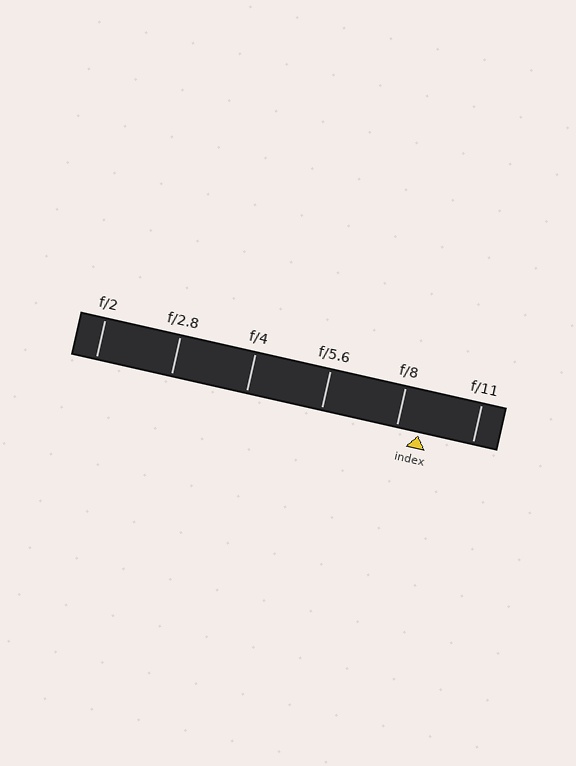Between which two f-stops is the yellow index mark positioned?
The index mark is between f/8 and f/11.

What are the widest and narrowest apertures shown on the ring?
The widest aperture shown is f/2 and the narrowest is f/11.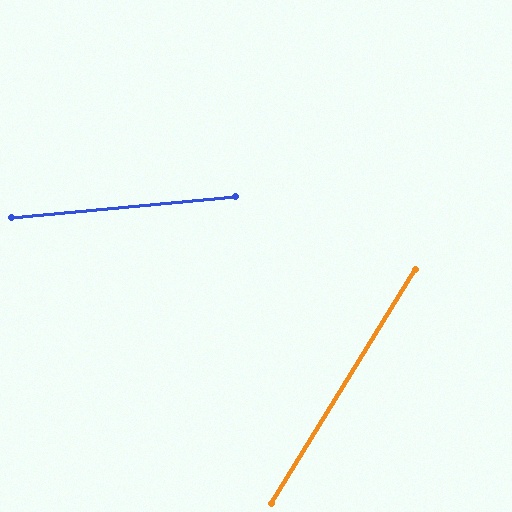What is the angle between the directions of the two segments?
Approximately 53 degrees.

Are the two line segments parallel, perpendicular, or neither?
Neither parallel nor perpendicular — they differ by about 53°.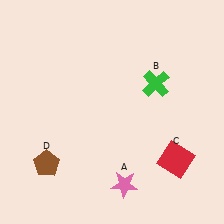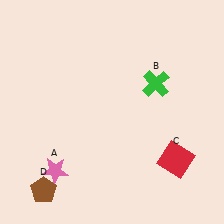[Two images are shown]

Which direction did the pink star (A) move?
The pink star (A) moved left.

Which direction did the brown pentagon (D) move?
The brown pentagon (D) moved down.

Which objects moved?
The objects that moved are: the pink star (A), the brown pentagon (D).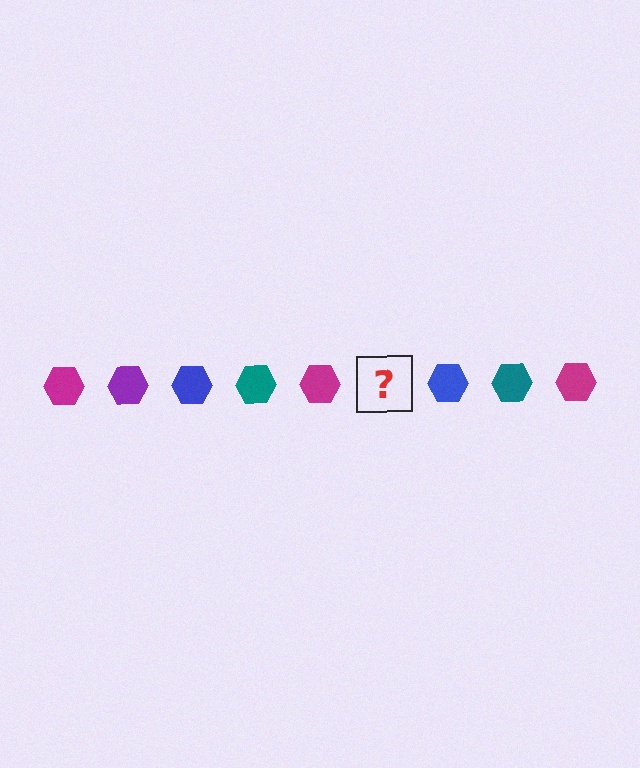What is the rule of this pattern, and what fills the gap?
The rule is that the pattern cycles through magenta, purple, blue, teal hexagons. The gap should be filled with a purple hexagon.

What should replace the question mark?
The question mark should be replaced with a purple hexagon.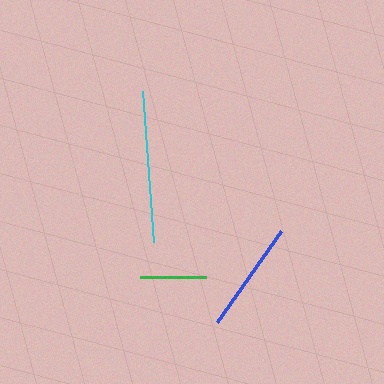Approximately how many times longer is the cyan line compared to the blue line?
The cyan line is approximately 1.4 times the length of the blue line.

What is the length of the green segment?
The green segment is approximately 66 pixels long.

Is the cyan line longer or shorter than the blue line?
The cyan line is longer than the blue line.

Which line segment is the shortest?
The green line is the shortest at approximately 66 pixels.